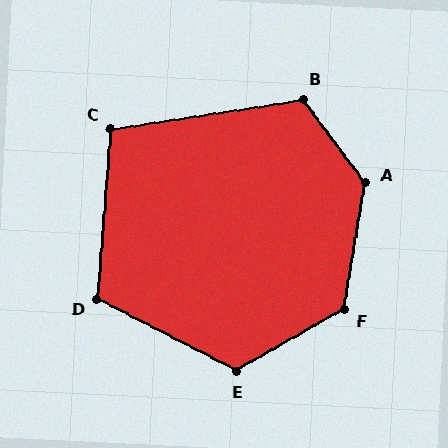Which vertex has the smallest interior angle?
C, at approximately 103 degrees.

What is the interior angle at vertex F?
Approximately 129 degrees (obtuse).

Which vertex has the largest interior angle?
A, at approximately 134 degrees.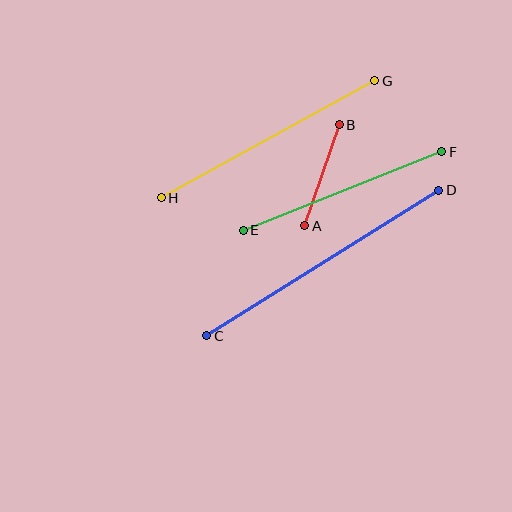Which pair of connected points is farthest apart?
Points C and D are farthest apart.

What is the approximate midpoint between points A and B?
The midpoint is at approximately (322, 175) pixels.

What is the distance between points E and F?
The distance is approximately 214 pixels.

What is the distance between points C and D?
The distance is approximately 274 pixels.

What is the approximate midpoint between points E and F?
The midpoint is at approximately (343, 191) pixels.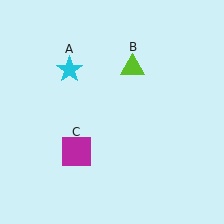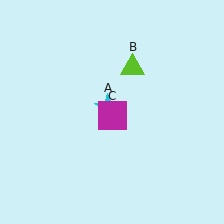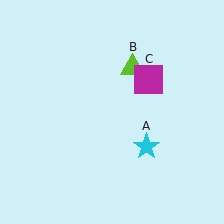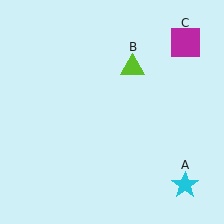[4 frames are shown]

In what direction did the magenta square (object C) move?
The magenta square (object C) moved up and to the right.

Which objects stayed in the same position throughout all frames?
Lime triangle (object B) remained stationary.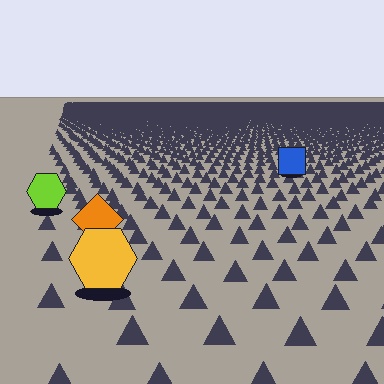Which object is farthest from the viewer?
The blue square is farthest from the viewer. It appears smaller and the ground texture around it is denser.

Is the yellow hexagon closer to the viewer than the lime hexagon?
Yes. The yellow hexagon is closer — you can tell from the texture gradient: the ground texture is coarser near it.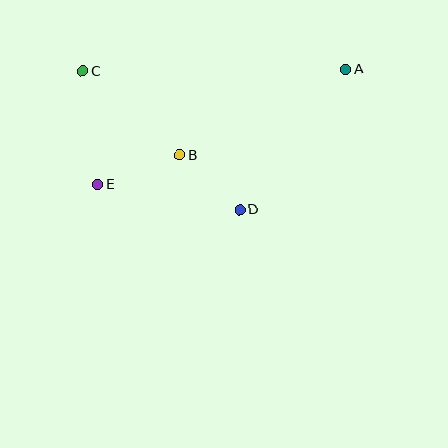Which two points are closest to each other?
Points B and D are closest to each other.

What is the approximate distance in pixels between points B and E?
The distance between B and E is approximately 87 pixels.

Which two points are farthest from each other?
Points A and E are farthest from each other.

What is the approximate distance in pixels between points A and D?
The distance between A and D is approximately 176 pixels.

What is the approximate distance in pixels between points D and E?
The distance between D and E is approximately 145 pixels.